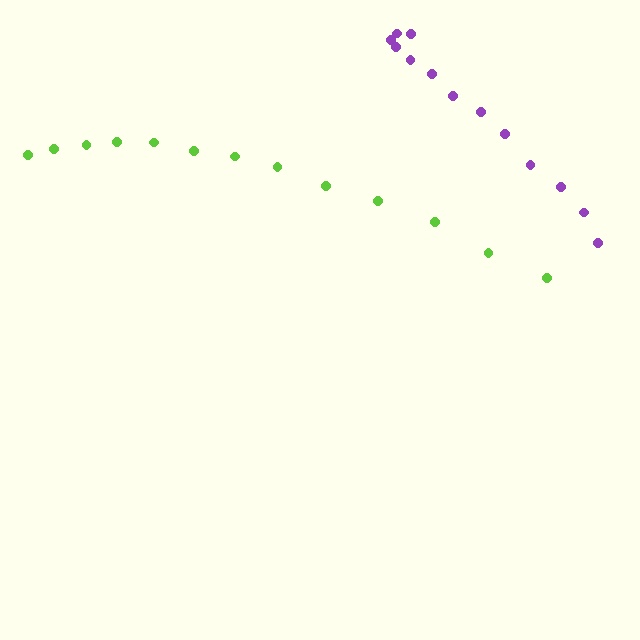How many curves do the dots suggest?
There are 2 distinct paths.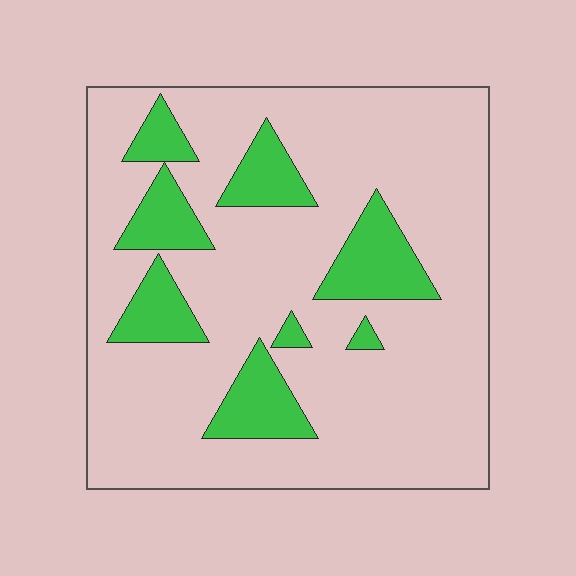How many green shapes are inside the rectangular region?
8.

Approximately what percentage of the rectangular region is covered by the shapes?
Approximately 20%.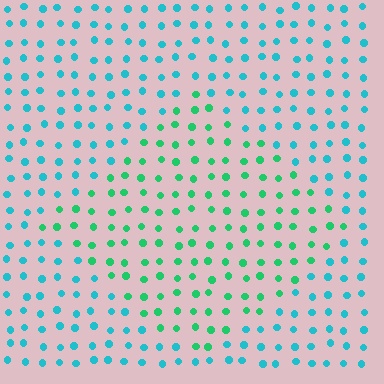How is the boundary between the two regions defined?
The boundary is defined purely by a slight shift in hue (about 39 degrees). Spacing, size, and orientation are identical on both sides.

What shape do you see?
I see a diamond.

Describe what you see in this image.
The image is filled with small cyan elements in a uniform arrangement. A diamond-shaped region is visible where the elements are tinted to a slightly different hue, forming a subtle color boundary.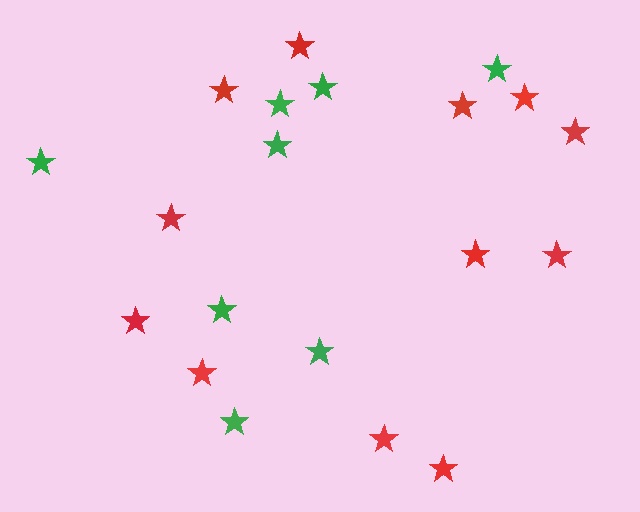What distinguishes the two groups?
There are 2 groups: one group of green stars (8) and one group of red stars (12).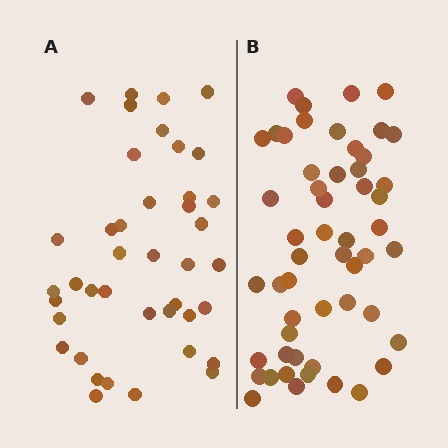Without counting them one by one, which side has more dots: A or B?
Region B (the right region) has more dots.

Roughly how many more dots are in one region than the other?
Region B has roughly 12 or so more dots than region A.